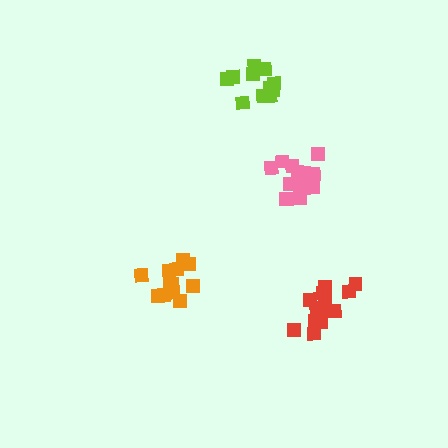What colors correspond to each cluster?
The clusters are colored: red, lime, orange, pink.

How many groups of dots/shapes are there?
There are 4 groups.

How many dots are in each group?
Group 1: 13 dots, Group 2: 11 dots, Group 3: 13 dots, Group 4: 14 dots (51 total).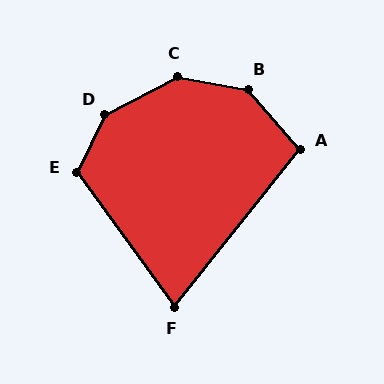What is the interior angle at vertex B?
Approximately 142 degrees (obtuse).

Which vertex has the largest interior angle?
D, at approximately 144 degrees.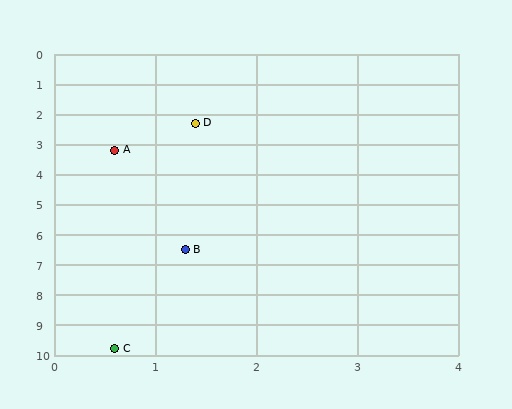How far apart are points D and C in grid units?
Points D and C are about 7.5 grid units apart.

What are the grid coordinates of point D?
Point D is at approximately (1.4, 2.3).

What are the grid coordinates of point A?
Point A is at approximately (0.6, 3.2).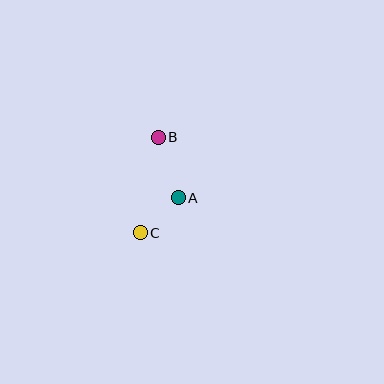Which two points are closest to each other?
Points A and C are closest to each other.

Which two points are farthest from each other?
Points B and C are farthest from each other.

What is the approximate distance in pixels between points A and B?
The distance between A and B is approximately 63 pixels.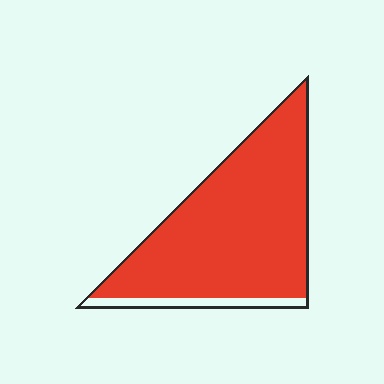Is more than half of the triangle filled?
Yes.